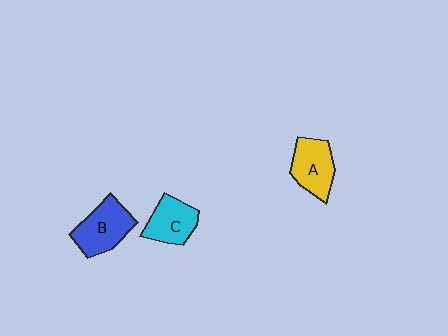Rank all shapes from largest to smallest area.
From largest to smallest: B (blue), A (yellow), C (cyan).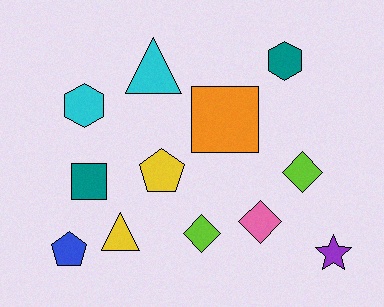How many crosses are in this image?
There are no crosses.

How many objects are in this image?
There are 12 objects.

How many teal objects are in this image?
There are 2 teal objects.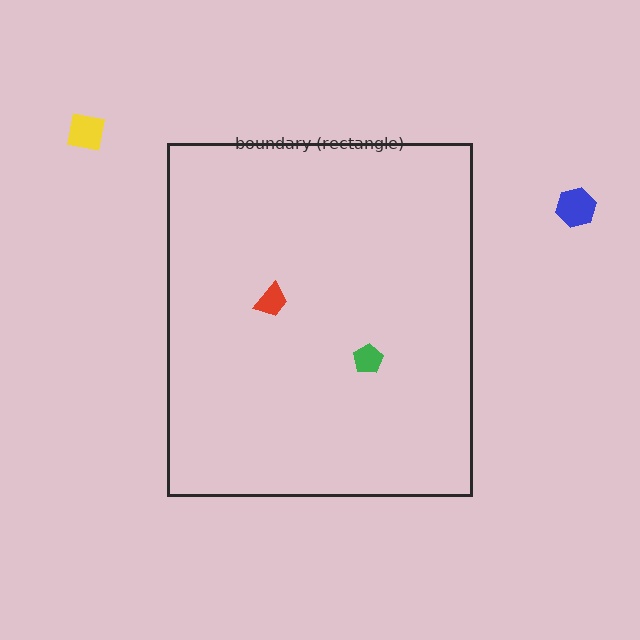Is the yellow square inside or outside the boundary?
Outside.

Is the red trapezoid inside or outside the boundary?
Inside.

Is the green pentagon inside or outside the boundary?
Inside.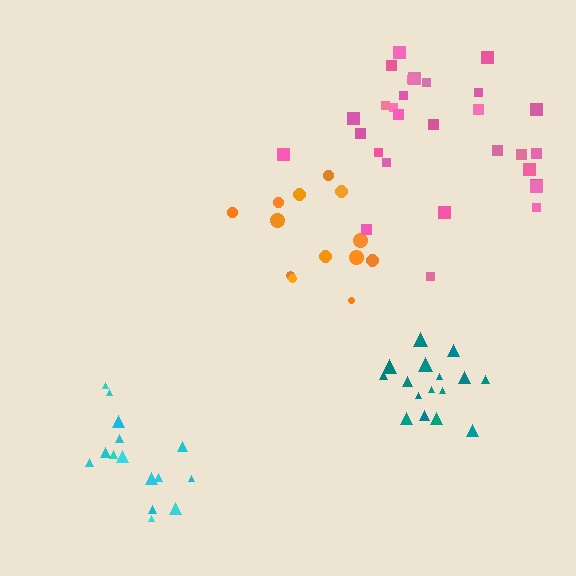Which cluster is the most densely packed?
Teal.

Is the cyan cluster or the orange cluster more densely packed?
Cyan.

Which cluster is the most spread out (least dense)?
Orange.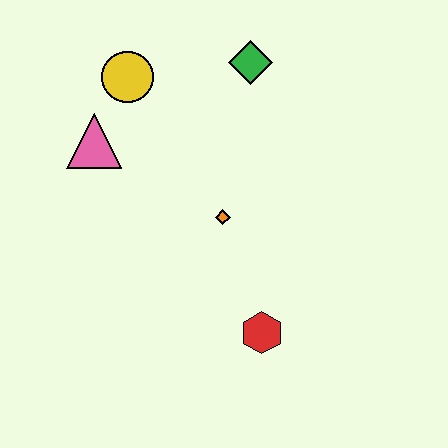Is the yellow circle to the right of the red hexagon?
No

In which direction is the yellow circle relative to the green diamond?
The yellow circle is to the left of the green diamond.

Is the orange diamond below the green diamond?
Yes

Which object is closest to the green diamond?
The yellow circle is closest to the green diamond.